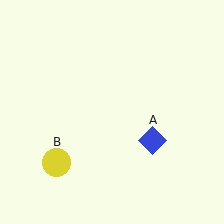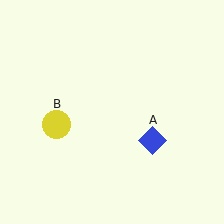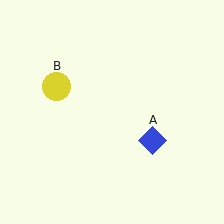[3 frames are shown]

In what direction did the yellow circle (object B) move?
The yellow circle (object B) moved up.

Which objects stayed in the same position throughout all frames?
Blue diamond (object A) remained stationary.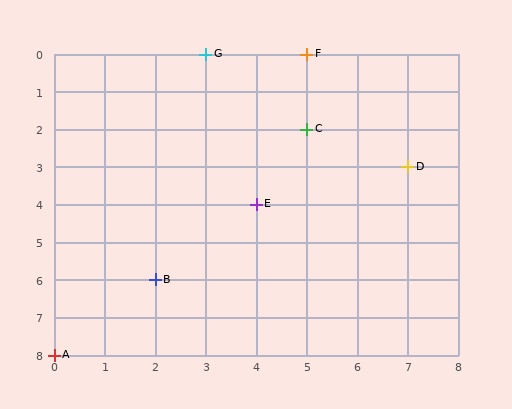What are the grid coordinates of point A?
Point A is at grid coordinates (0, 8).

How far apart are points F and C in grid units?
Points F and C are 2 rows apart.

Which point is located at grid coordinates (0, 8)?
Point A is at (0, 8).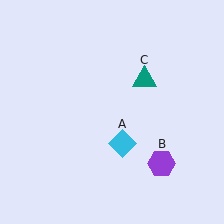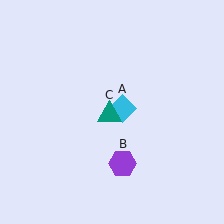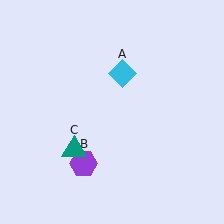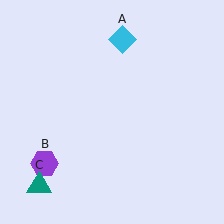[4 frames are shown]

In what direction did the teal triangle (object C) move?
The teal triangle (object C) moved down and to the left.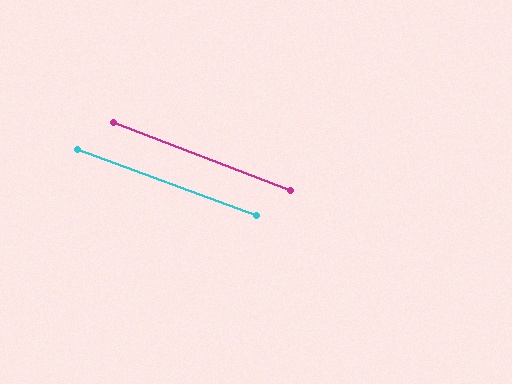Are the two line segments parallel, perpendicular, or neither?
Parallel — their directions differ by only 0.8°.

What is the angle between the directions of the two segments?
Approximately 1 degree.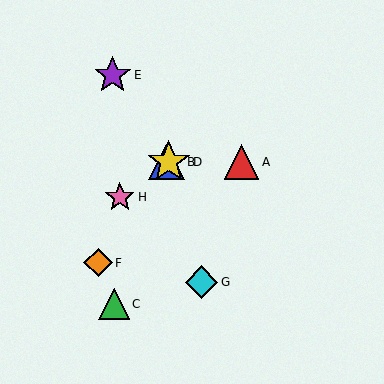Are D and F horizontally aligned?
No, D is at y≈162 and F is at y≈263.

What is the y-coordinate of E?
Object E is at y≈75.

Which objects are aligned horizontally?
Objects A, B, D are aligned horizontally.